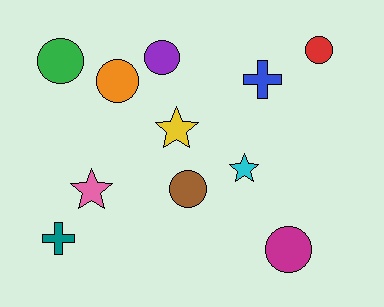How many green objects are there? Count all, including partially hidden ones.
There is 1 green object.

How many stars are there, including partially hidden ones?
There are 3 stars.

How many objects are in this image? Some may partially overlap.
There are 11 objects.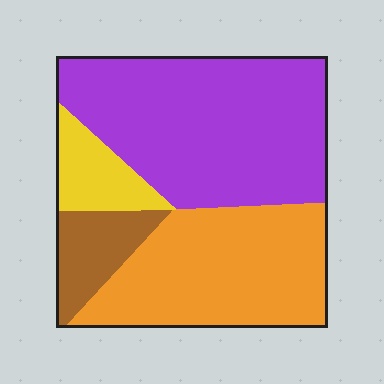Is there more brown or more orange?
Orange.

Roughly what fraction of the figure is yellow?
Yellow covers roughly 10% of the figure.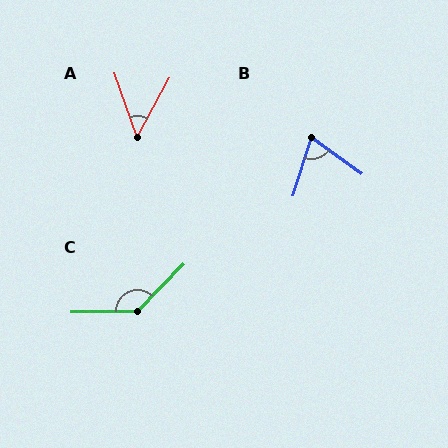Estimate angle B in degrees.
Approximately 72 degrees.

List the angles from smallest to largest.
A (48°), B (72°), C (135°).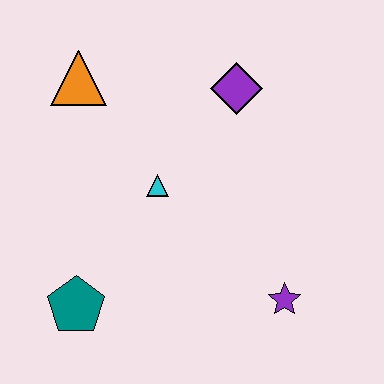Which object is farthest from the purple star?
The orange triangle is farthest from the purple star.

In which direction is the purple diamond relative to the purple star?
The purple diamond is above the purple star.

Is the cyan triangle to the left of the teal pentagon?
No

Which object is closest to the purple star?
The cyan triangle is closest to the purple star.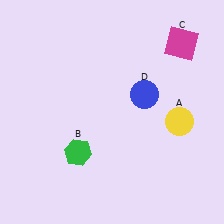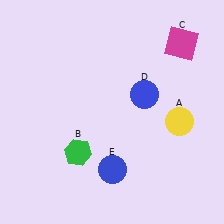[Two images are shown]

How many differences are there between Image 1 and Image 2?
There is 1 difference between the two images.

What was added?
A blue circle (E) was added in Image 2.